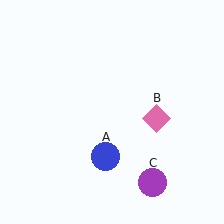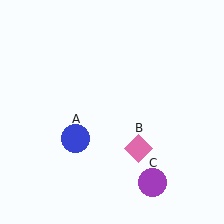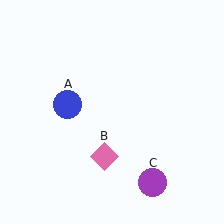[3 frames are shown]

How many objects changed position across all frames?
2 objects changed position: blue circle (object A), pink diamond (object B).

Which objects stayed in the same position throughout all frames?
Purple circle (object C) remained stationary.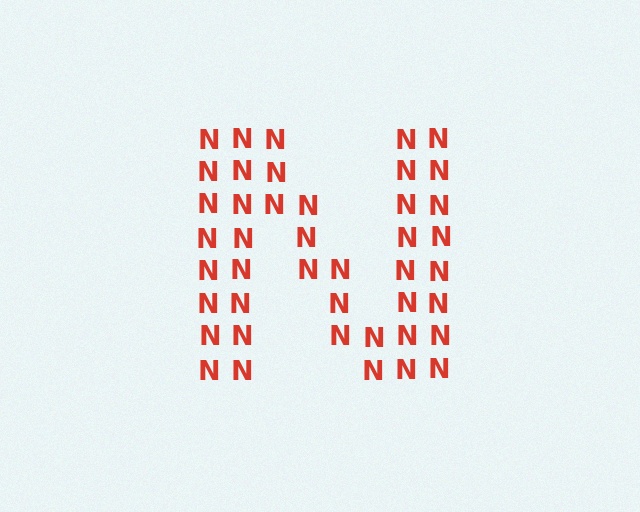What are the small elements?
The small elements are letter N's.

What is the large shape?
The large shape is the letter N.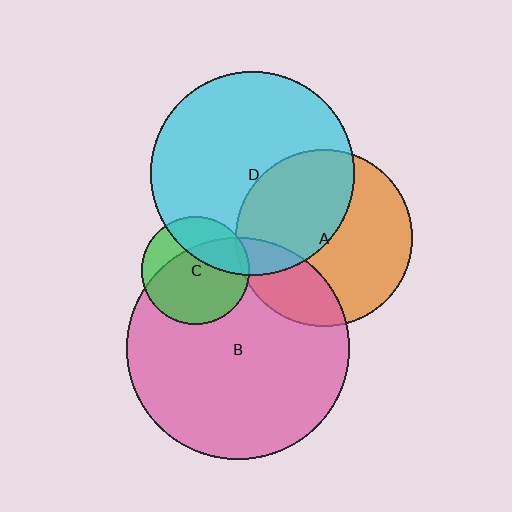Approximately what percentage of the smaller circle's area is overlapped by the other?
Approximately 70%.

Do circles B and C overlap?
Yes.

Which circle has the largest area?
Circle B (pink).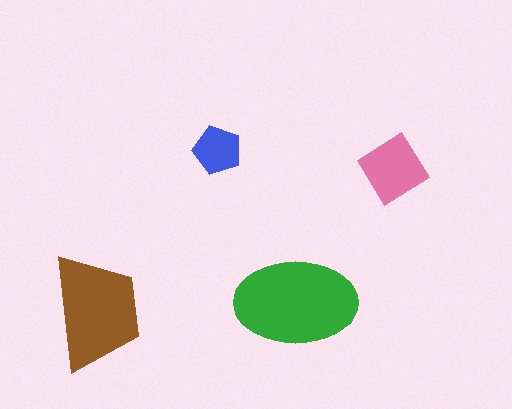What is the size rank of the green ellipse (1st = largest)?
1st.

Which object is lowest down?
The brown trapezoid is bottommost.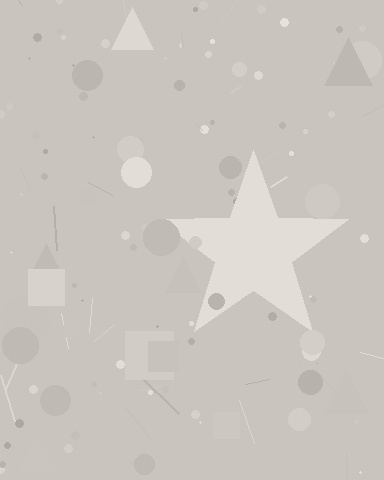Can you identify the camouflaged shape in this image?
The camouflaged shape is a star.